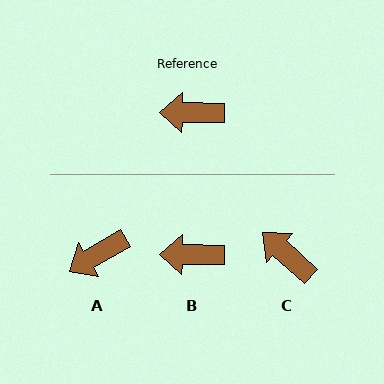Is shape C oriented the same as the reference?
No, it is off by about 42 degrees.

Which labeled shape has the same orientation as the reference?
B.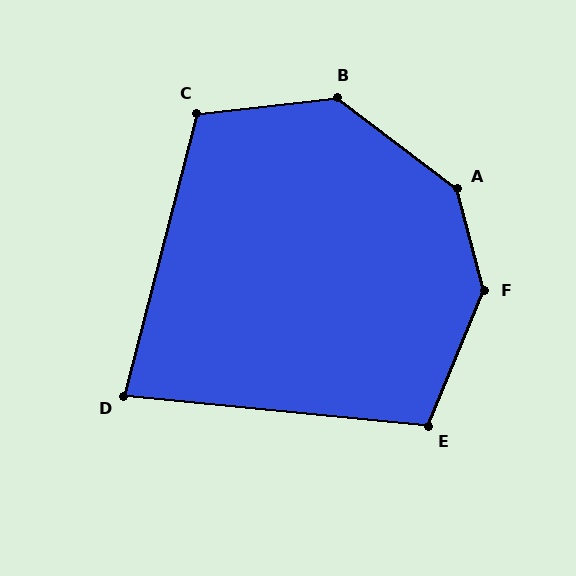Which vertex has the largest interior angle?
F, at approximately 142 degrees.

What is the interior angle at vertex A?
Approximately 142 degrees (obtuse).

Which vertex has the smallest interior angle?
D, at approximately 81 degrees.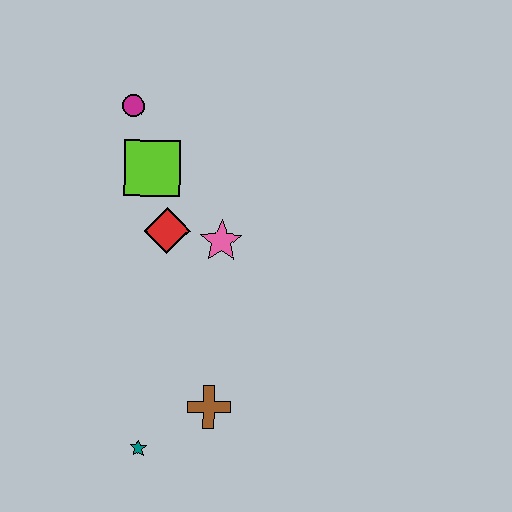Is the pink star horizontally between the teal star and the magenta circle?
No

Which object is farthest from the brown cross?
The magenta circle is farthest from the brown cross.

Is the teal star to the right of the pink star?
No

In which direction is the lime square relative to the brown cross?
The lime square is above the brown cross.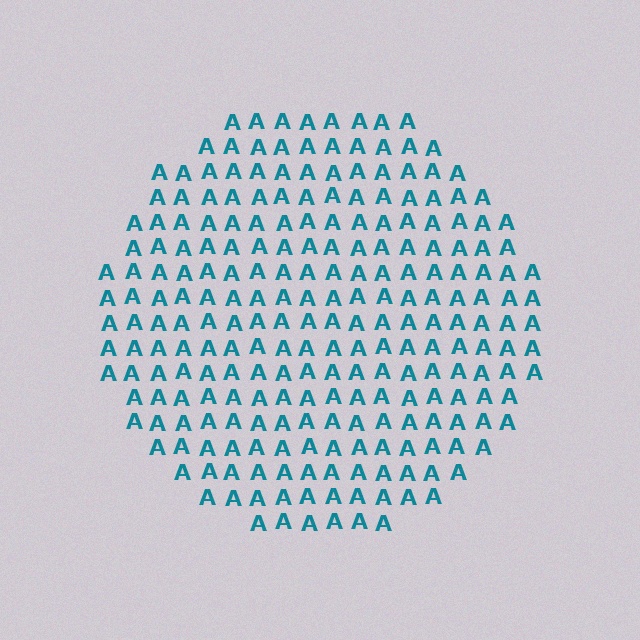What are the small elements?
The small elements are letter A's.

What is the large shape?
The large shape is a circle.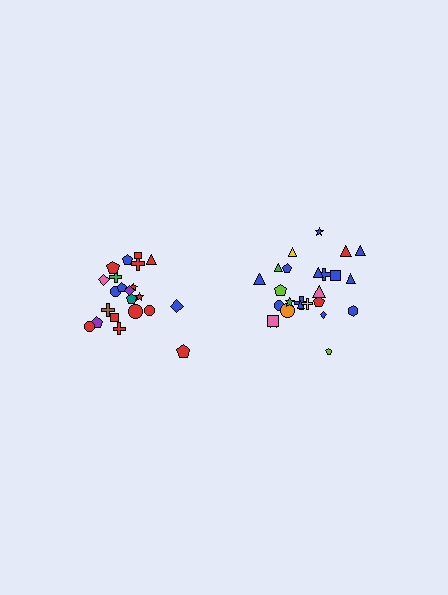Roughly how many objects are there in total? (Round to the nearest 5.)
Roughly 45 objects in total.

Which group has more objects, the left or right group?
The right group.